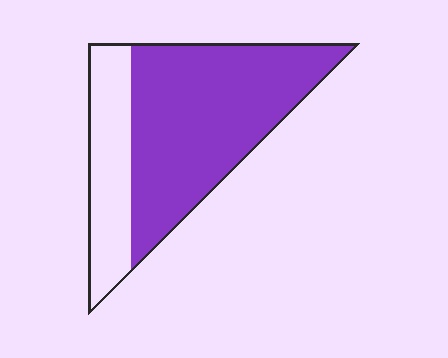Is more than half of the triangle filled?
Yes.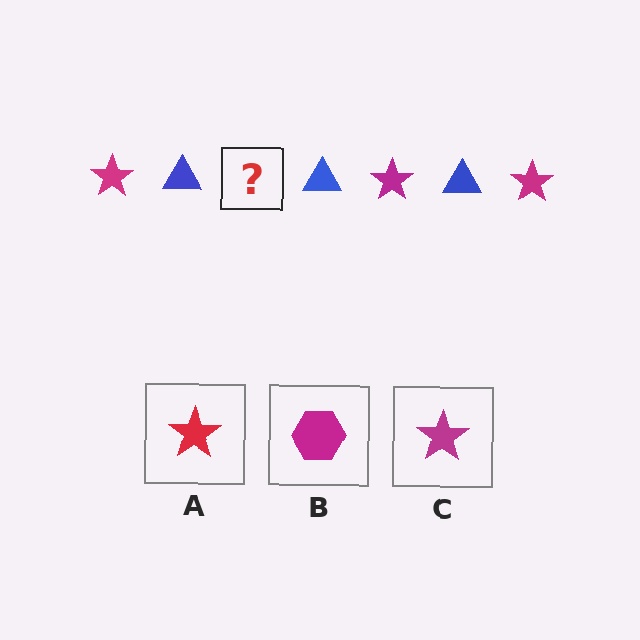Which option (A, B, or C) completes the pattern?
C.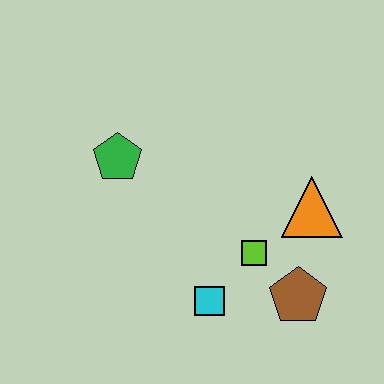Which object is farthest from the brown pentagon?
The green pentagon is farthest from the brown pentagon.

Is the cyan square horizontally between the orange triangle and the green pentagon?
Yes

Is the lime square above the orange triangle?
No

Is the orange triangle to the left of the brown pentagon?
No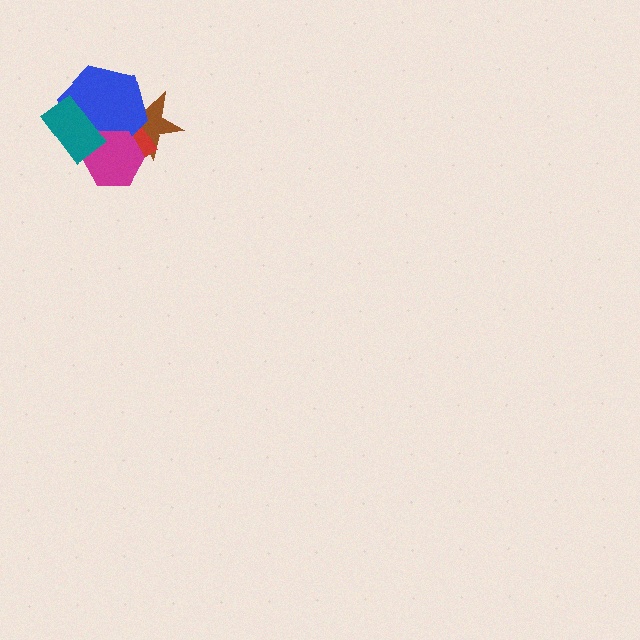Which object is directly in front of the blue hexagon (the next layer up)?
The magenta hexagon is directly in front of the blue hexagon.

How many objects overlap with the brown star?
3 objects overlap with the brown star.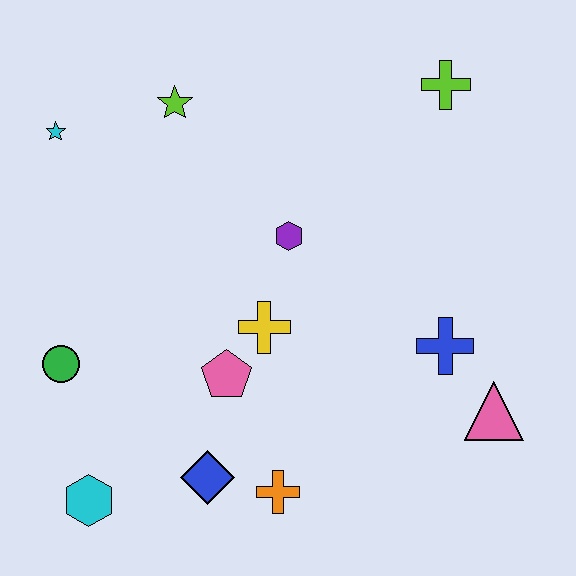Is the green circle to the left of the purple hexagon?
Yes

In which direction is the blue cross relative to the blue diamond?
The blue cross is to the right of the blue diamond.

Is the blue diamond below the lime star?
Yes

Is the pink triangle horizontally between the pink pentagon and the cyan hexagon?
No